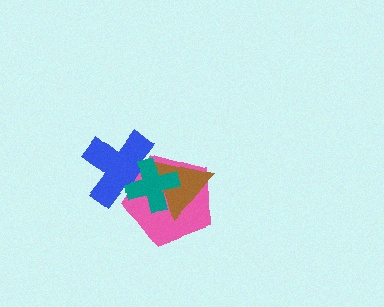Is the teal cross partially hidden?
No, no other shape covers it.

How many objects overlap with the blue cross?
3 objects overlap with the blue cross.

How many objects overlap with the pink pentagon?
3 objects overlap with the pink pentagon.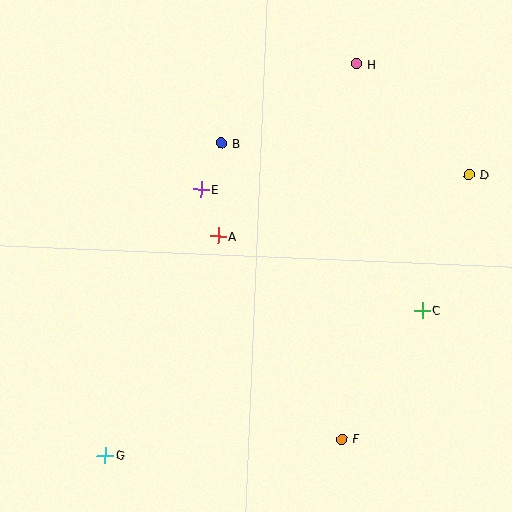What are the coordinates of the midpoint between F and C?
The midpoint between F and C is at (382, 375).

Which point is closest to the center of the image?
Point A at (218, 236) is closest to the center.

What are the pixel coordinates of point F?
Point F is at (342, 439).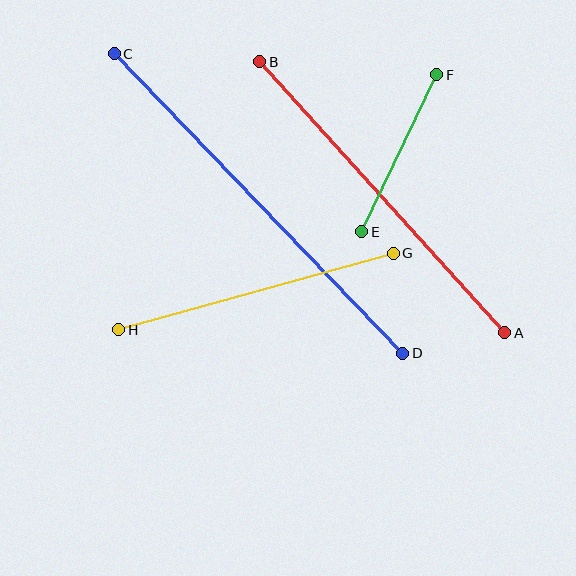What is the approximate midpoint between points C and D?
The midpoint is at approximately (259, 204) pixels.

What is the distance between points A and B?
The distance is approximately 365 pixels.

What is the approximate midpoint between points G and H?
The midpoint is at approximately (256, 291) pixels.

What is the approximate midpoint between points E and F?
The midpoint is at approximately (399, 153) pixels.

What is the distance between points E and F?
The distance is approximately 174 pixels.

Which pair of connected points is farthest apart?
Points C and D are farthest apart.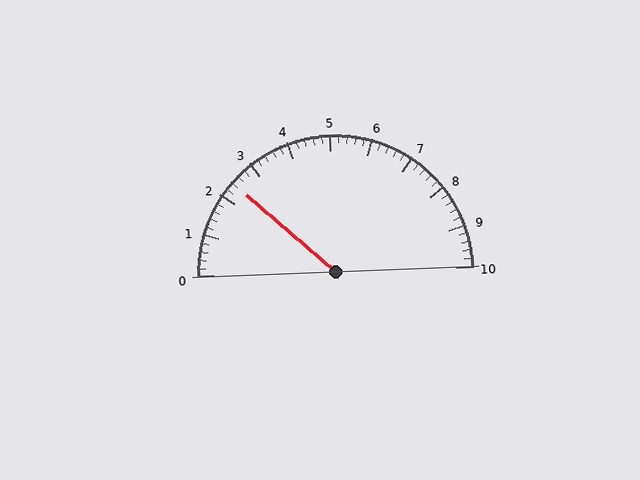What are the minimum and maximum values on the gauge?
The gauge ranges from 0 to 10.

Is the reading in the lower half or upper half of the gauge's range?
The reading is in the lower half of the range (0 to 10).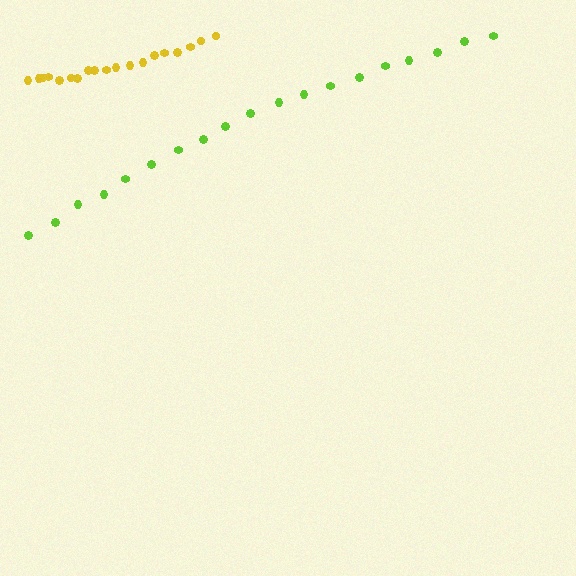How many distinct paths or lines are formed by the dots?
There are 2 distinct paths.